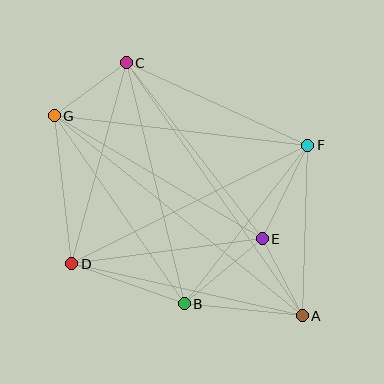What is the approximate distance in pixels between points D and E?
The distance between D and E is approximately 192 pixels.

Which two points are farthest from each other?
Points A and G are farthest from each other.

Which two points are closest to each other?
Points A and E are closest to each other.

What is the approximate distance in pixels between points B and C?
The distance between B and C is approximately 248 pixels.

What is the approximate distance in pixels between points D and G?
The distance between D and G is approximately 149 pixels.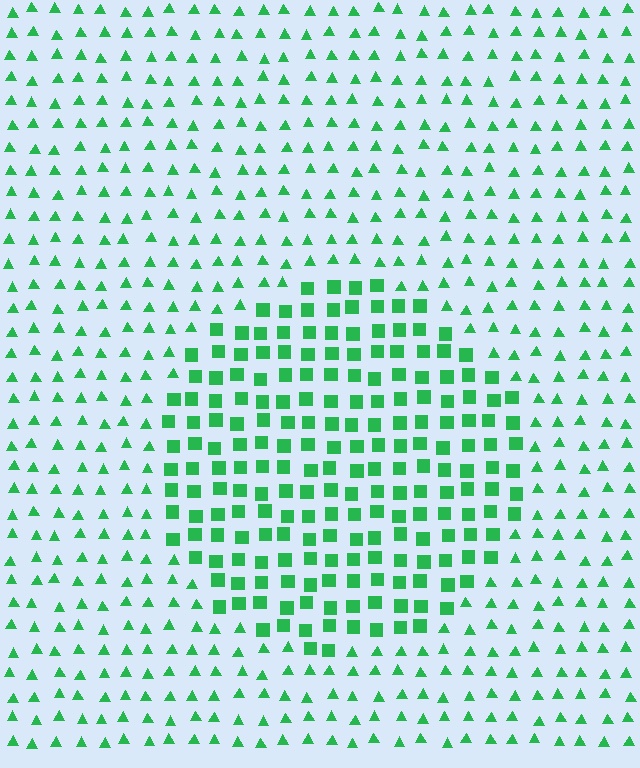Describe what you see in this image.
The image is filled with small green elements arranged in a uniform grid. A circle-shaped region contains squares, while the surrounding area contains triangles. The boundary is defined purely by the change in element shape.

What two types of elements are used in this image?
The image uses squares inside the circle region and triangles outside it.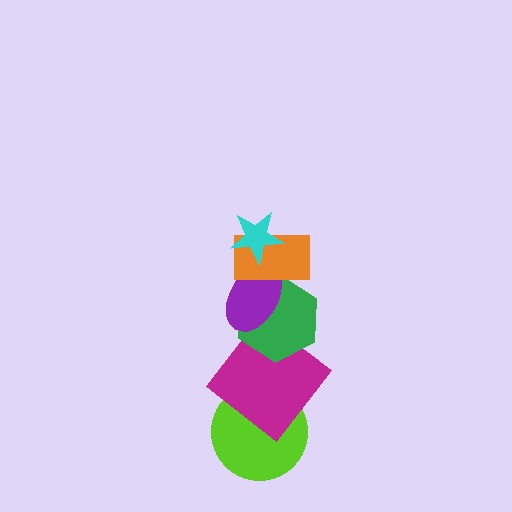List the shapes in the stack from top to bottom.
From top to bottom: the cyan star, the orange rectangle, the purple ellipse, the green hexagon, the magenta diamond, the lime circle.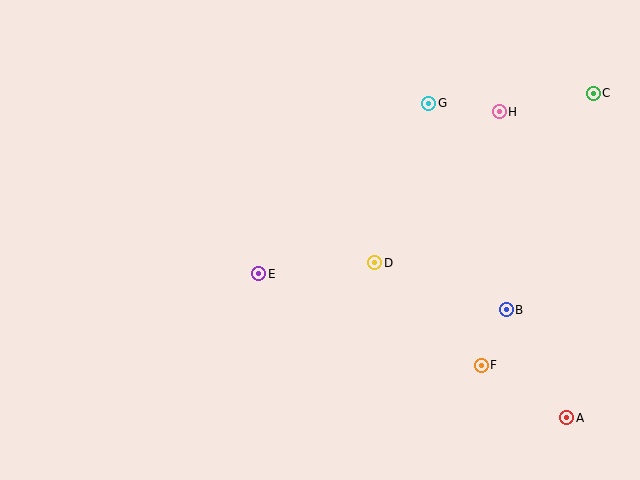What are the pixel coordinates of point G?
Point G is at (429, 103).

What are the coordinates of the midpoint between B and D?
The midpoint between B and D is at (440, 286).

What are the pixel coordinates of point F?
Point F is at (481, 365).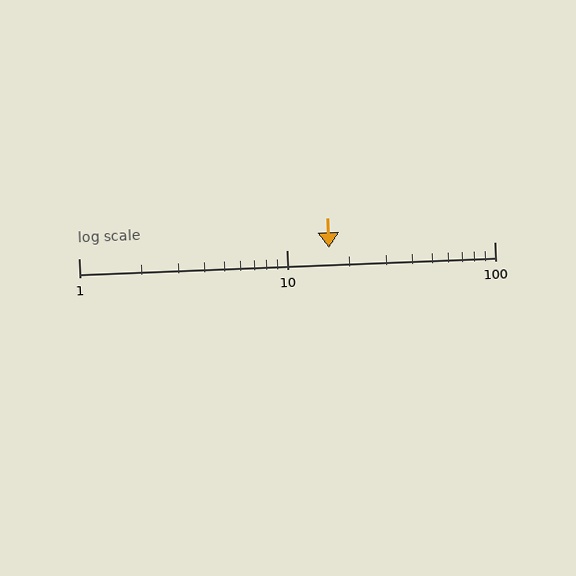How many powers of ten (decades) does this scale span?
The scale spans 2 decades, from 1 to 100.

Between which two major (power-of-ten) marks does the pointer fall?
The pointer is between 10 and 100.